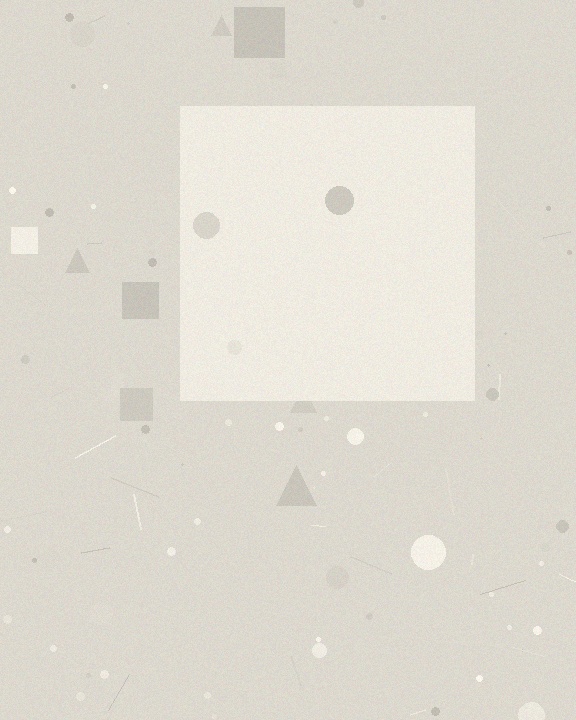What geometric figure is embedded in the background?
A square is embedded in the background.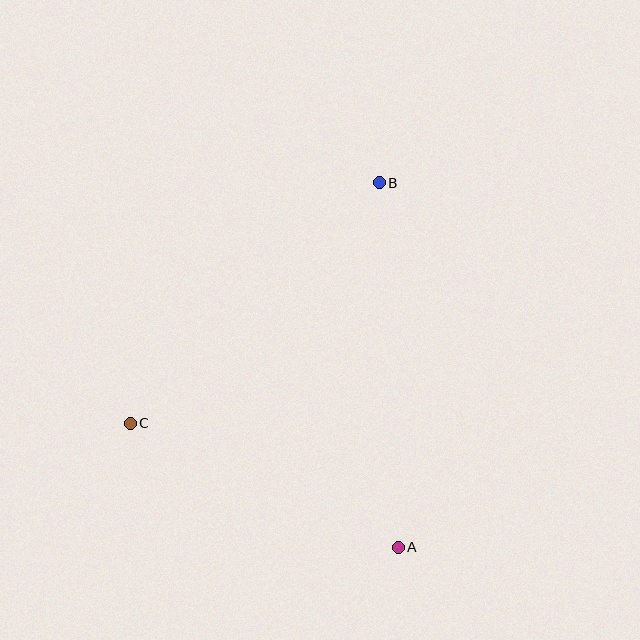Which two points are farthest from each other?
Points A and B are farthest from each other.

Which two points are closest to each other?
Points A and C are closest to each other.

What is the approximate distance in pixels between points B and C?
The distance between B and C is approximately 346 pixels.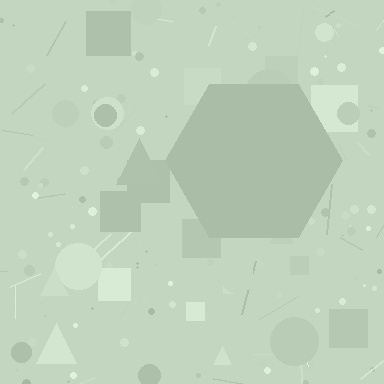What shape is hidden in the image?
A hexagon is hidden in the image.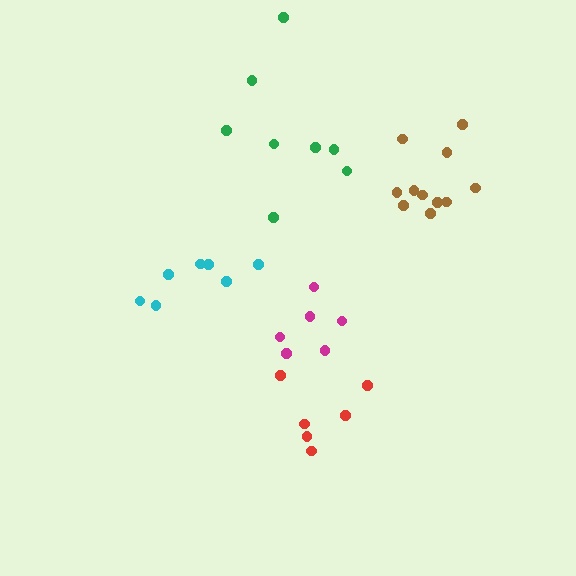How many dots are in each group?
Group 1: 7 dots, Group 2: 8 dots, Group 3: 11 dots, Group 4: 6 dots, Group 5: 6 dots (38 total).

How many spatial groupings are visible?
There are 5 spatial groupings.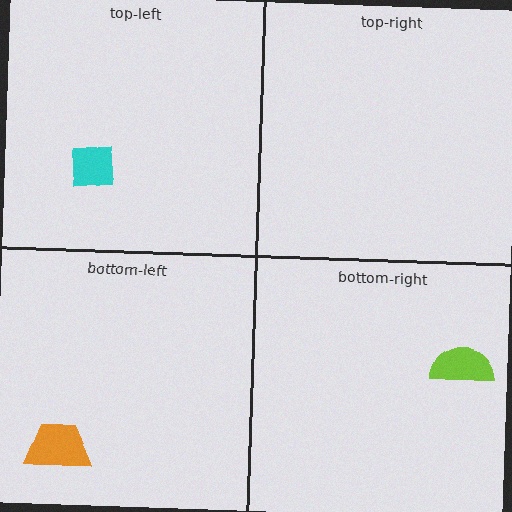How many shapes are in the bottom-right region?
1.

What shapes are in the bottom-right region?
The lime semicircle.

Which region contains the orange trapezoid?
The bottom-left region.